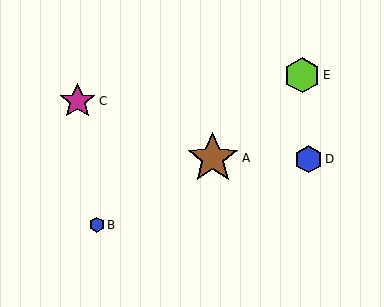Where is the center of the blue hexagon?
The center of the blue hexagon is at (97, 225).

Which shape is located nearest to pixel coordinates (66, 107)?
The magenta star (labeled C) at (78, 101) is nearest to that location.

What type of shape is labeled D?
Shape D is a blue hexagon.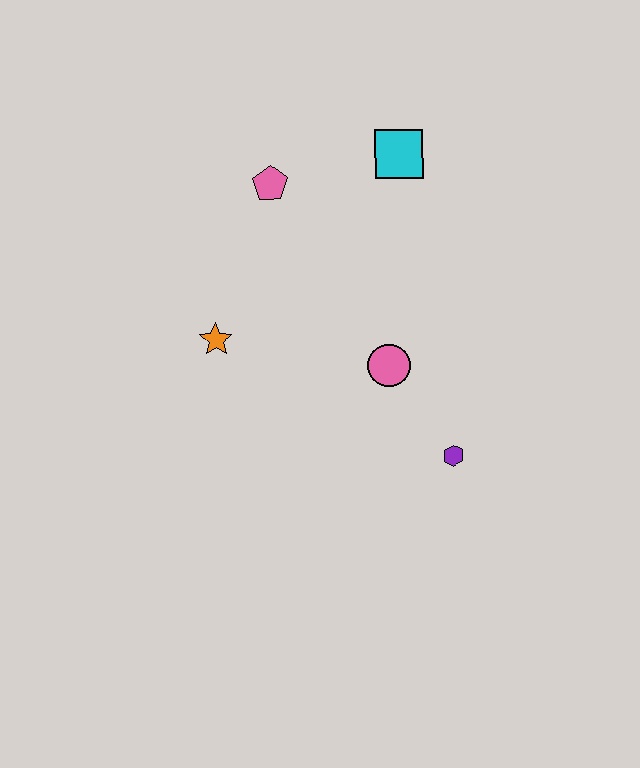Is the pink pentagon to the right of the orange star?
Yes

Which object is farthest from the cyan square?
The purple hexagon is farthest from the cyan square.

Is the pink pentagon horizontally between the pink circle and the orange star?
Yes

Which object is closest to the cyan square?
The pink pentagon is closest to the cyan square.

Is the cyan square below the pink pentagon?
No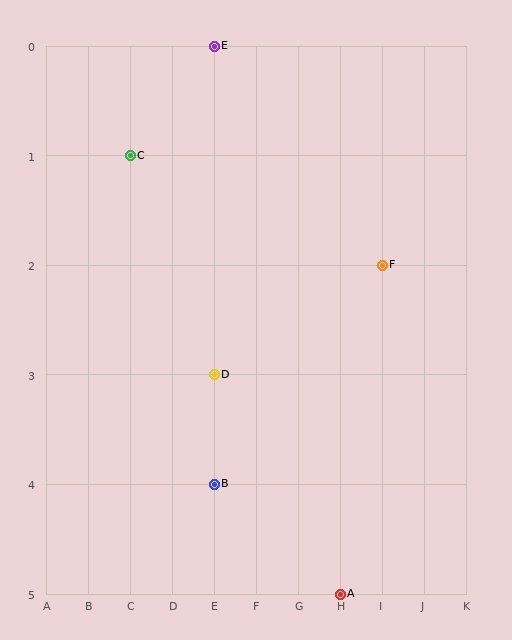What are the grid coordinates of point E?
Point E is at grid coordinates (E, 0).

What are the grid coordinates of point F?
Point F is at grid coordinates (I, 2).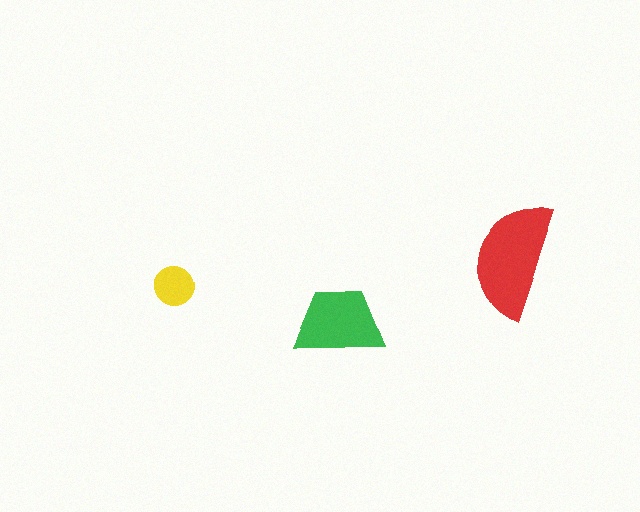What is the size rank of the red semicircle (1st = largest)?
1st.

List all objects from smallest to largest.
The yellow circle, the green trapezoid, the red semicircle.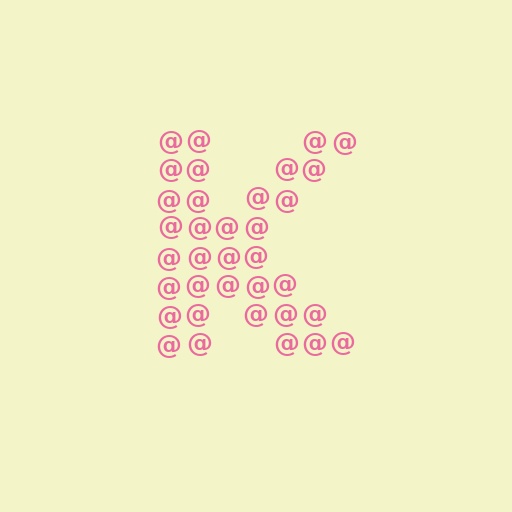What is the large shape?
The large shape is the letter K.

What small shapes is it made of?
It is made of small at signs.